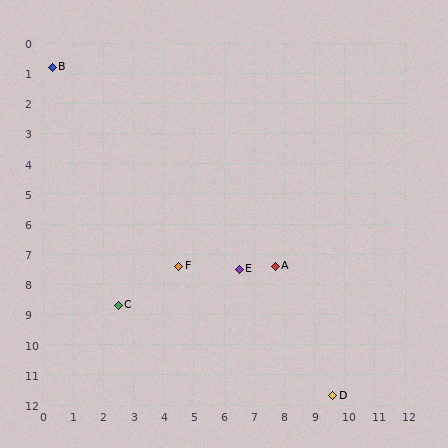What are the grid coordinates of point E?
Point E is at approximately (6.5, 7.5).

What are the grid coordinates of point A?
Point A is at approximately (7.7, 7.4).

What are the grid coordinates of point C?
Point C is at approximately (2.5, 8.7).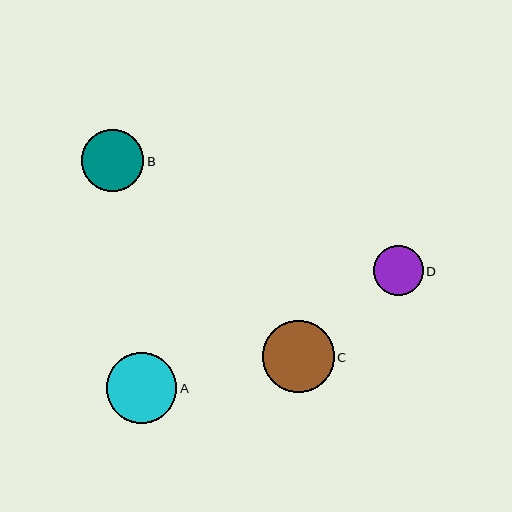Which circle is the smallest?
Circle D is the smallest with a size of approximately 50 pixels.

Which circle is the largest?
Circle C is the largest with a size of approximately 72 pixels.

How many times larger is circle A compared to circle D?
Circle A is approximately 1.4 times the size of circle D.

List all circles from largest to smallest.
From largest to smallest: C, A, B, D.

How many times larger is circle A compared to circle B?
Circle A is approximately 1.1 times the size of circle B.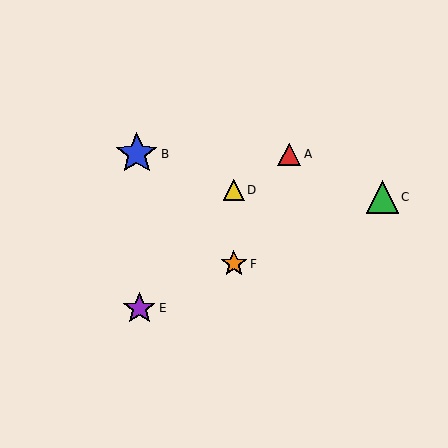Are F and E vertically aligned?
No, F is at x≈234 and E is at x≈139.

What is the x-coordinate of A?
Object A is at x≈289.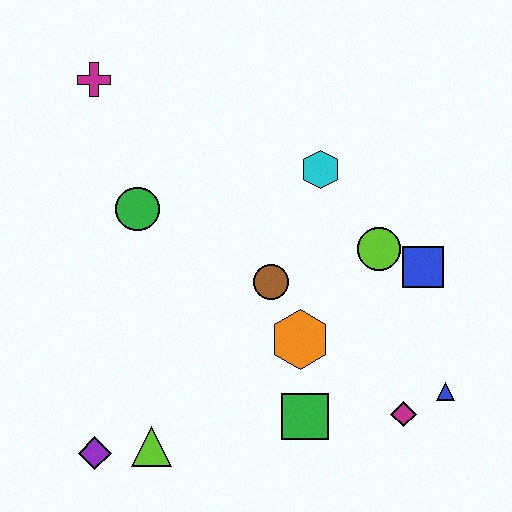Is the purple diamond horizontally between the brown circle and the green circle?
No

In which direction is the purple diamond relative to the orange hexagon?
The purple diamond is to the left of the orange hexagon.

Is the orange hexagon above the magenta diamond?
Yes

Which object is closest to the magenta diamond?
The blue triangle is closest to the magenta diamond.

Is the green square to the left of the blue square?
Yes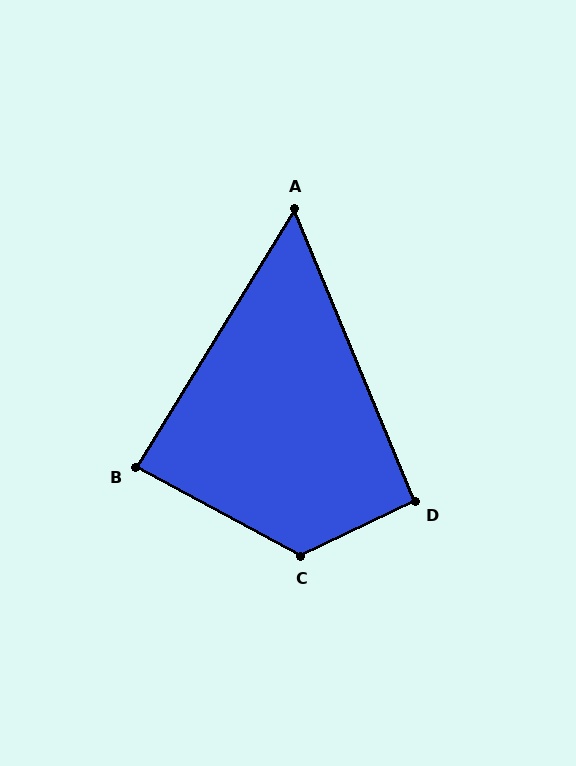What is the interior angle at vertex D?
Approximately 93 degrees (approximately right).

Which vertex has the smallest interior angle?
A, at approximately 54 degrees.